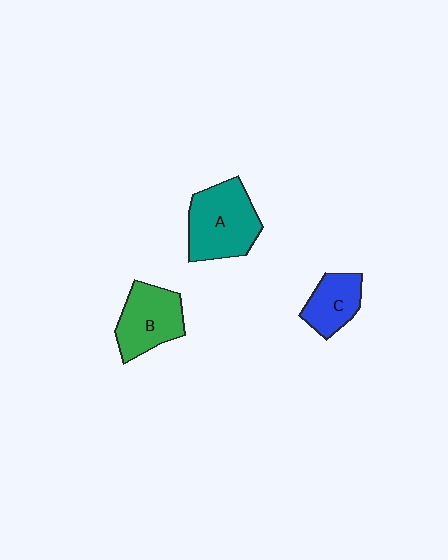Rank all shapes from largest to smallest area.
From largest to smallest: A (teal), B (green), C (blue).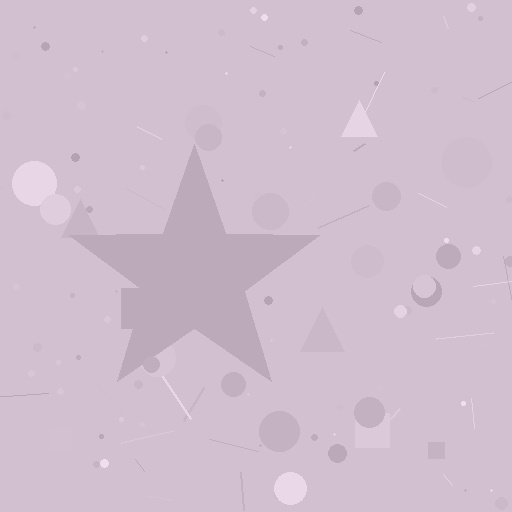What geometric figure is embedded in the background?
A star is embedded in the background.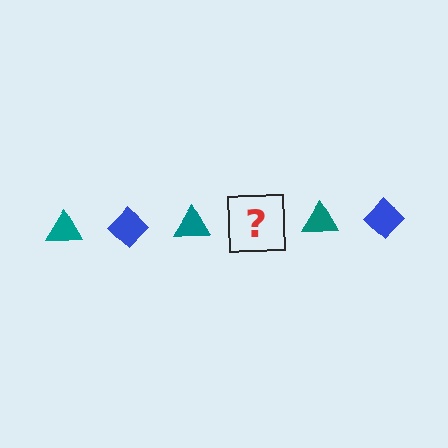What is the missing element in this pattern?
The missing element is a blue diamond.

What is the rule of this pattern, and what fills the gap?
The rule is that the pattern alternates between teal triangle and blue diamond. The gap should be filled with a blue diamond.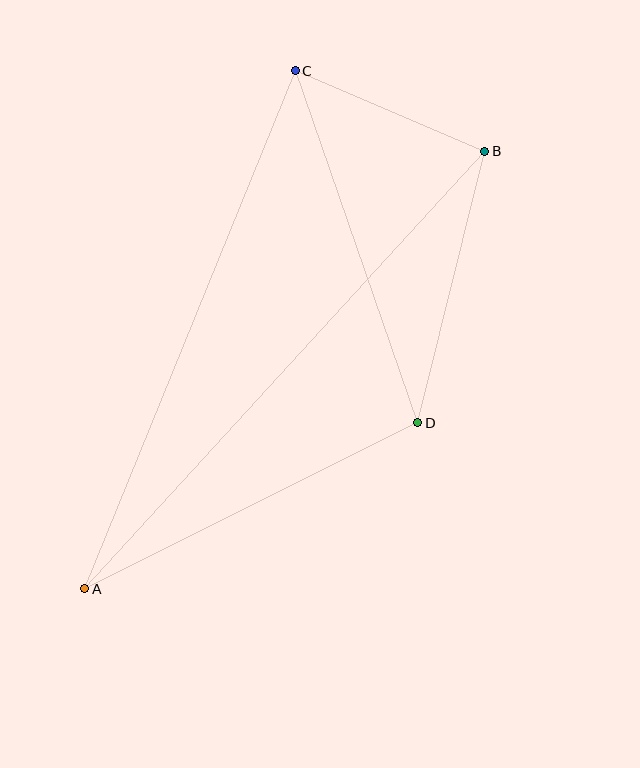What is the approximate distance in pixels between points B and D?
The distance between B and D is approximately 280 pixels.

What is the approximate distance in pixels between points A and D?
The distance between A and D is approximately 372 pixels.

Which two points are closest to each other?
Points B and C are closest to each other.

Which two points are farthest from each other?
Points A and B are farthest from each other.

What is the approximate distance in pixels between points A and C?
The distance between A and C is approximately 559 pixels.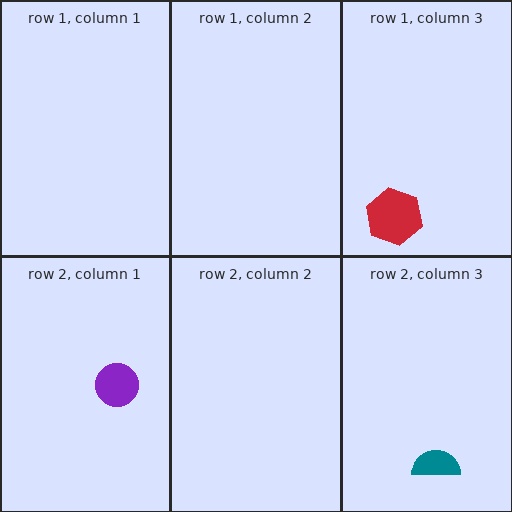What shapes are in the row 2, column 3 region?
The teal semicircle.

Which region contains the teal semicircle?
The row 2, column 3 region.